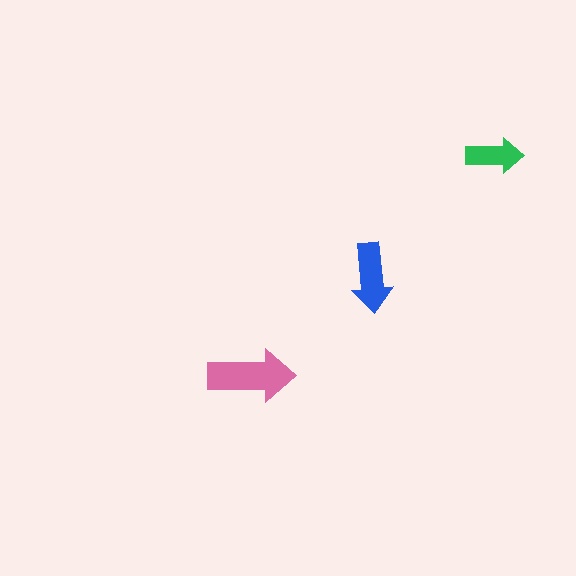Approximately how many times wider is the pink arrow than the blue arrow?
About 1.5 times wider.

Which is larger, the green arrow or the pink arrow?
The pink one.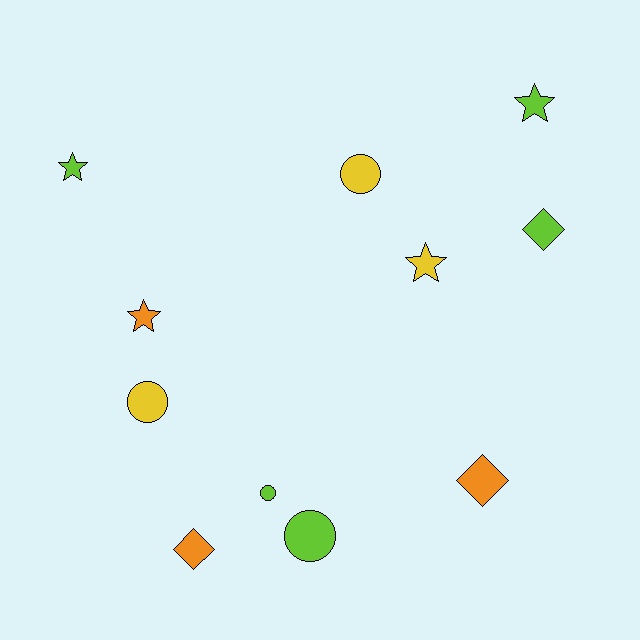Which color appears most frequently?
Lime, with 5 objects.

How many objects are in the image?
There are 11 objects.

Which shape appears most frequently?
Star, with 4 objects.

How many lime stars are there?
There are 2 lime stars.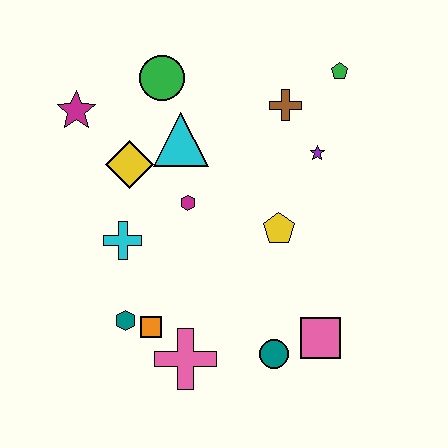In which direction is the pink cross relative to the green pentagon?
The pink cross is below the green pentagon.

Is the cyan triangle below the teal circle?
No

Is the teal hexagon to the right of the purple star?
No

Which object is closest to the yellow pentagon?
The purple star is closest to the yellow pentagon.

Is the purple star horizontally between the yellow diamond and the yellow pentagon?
No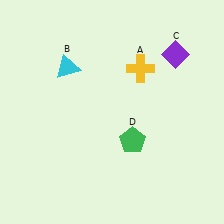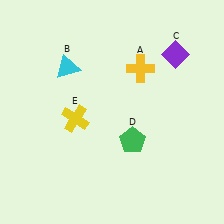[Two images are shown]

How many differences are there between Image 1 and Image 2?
There is 1 difference between the two images.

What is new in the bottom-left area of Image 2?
A yellow cross (E) was added in the bottom-left area of Image 2.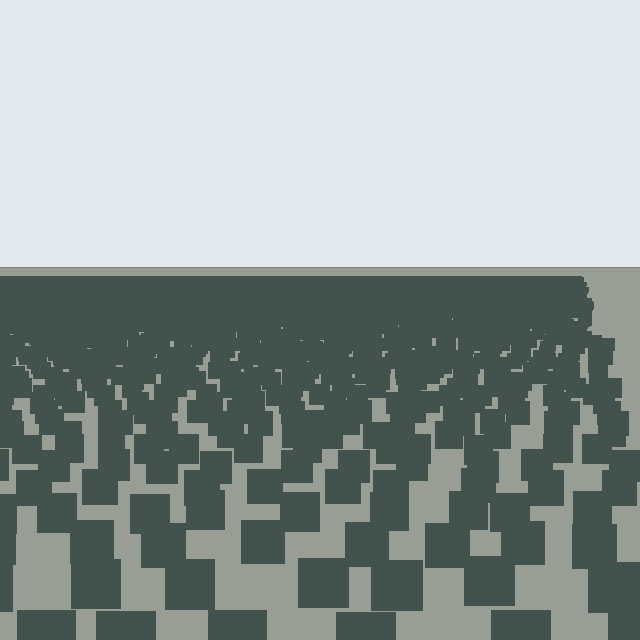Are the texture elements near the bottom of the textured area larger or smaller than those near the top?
Larger. Near the bottom, elements are closer to the viewer and appear at a bigger on-screen size.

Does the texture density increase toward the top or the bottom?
Density increases toward the top.